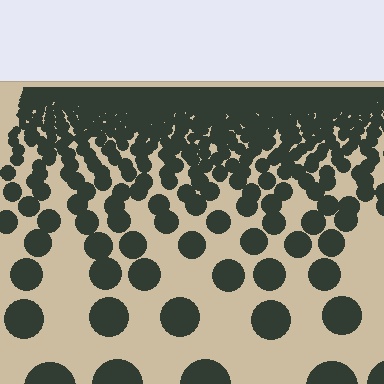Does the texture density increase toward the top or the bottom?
Density increases toward the top.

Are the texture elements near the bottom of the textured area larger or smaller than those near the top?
Larger. Near the bottom, elements are closer to the viewer and appear at a bigger on-screen size.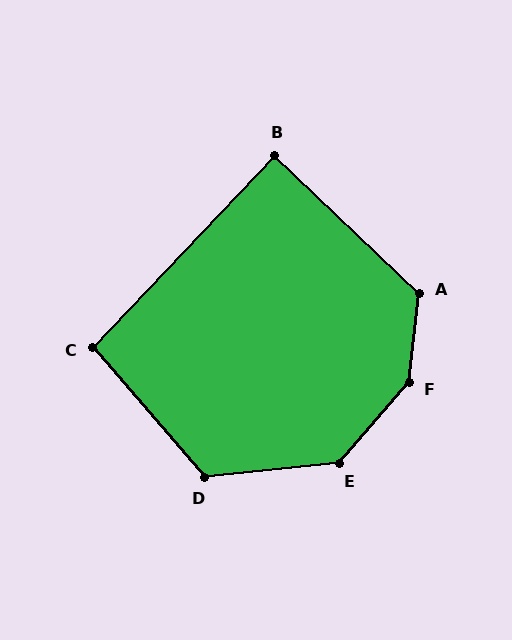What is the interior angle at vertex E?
Approximately 137 degrees (obtuse).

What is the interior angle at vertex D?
Approximately 125 degrees (obtuse).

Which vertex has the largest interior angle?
F, at approximately 146 degrees.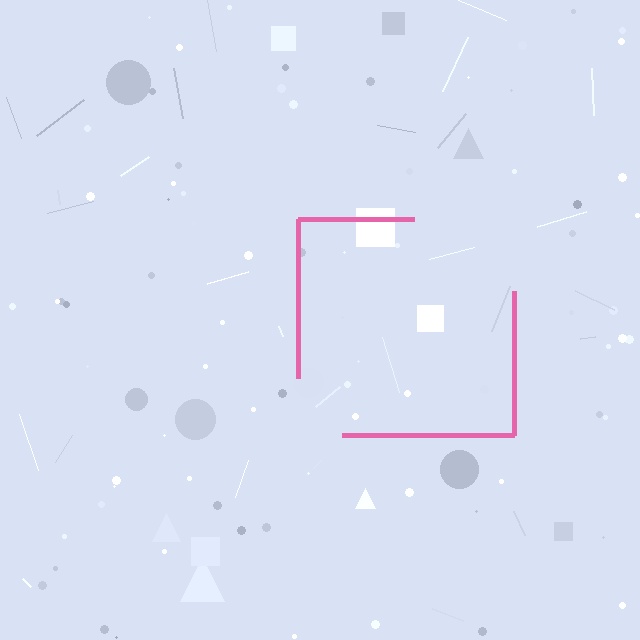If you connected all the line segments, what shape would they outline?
They would outline a square.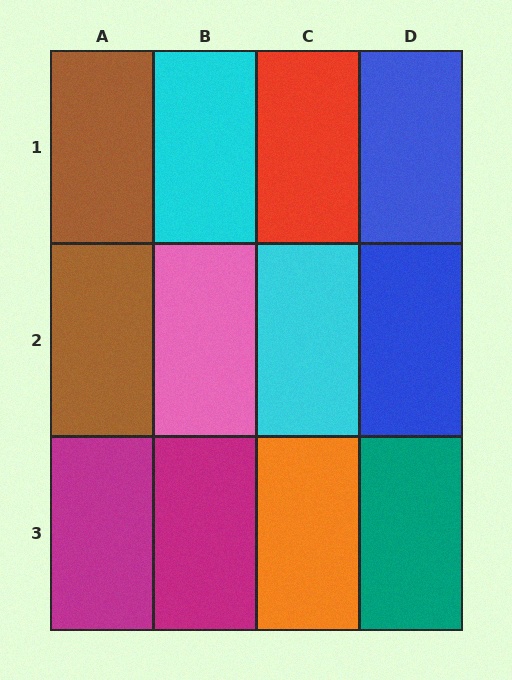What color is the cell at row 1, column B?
Cyan.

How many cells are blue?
2 cells are blue.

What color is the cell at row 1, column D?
Blue.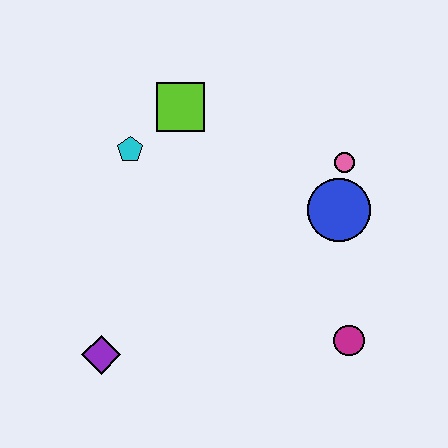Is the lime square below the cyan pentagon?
No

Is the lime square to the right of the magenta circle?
No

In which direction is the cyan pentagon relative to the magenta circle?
The cyan pentagon is to the left of the magenta circle.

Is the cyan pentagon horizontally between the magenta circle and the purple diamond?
Yes